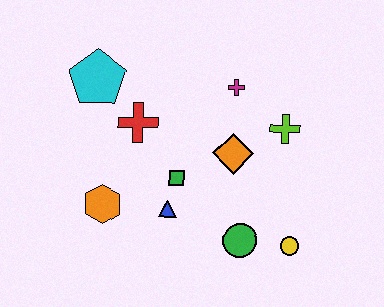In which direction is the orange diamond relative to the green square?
The orange diamond is to the right of the green square.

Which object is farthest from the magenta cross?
The orange hexagon is farthest from the magenta cross.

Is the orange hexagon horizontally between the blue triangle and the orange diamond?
No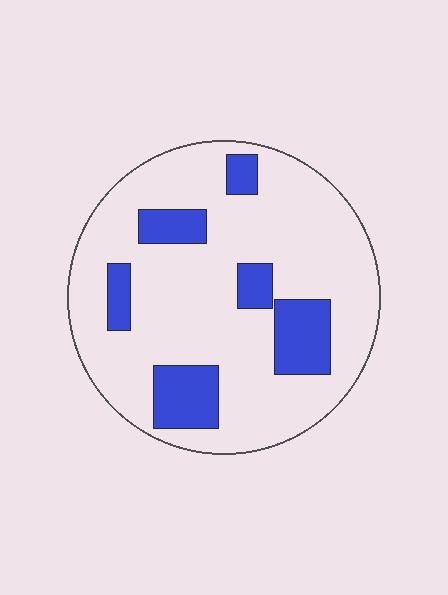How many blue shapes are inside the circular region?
6.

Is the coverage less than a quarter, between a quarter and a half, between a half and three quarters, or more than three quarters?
Less than a quarter.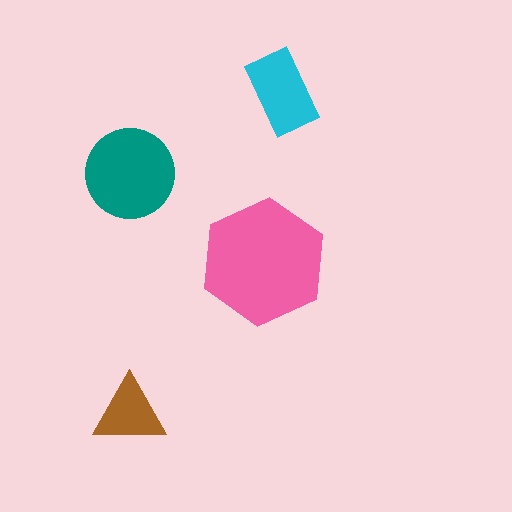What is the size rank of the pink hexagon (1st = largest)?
1st.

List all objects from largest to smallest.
The pink hexagon, the teal circle, the cyan rectangle, the brown triangle.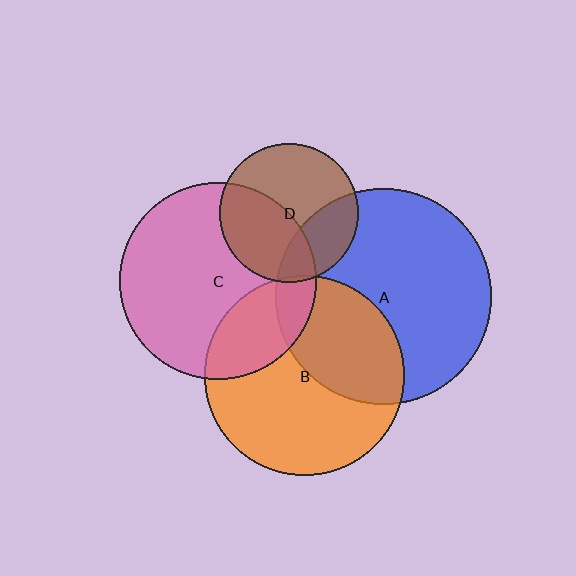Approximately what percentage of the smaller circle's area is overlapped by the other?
Approximately 5%.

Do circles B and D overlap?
Yes.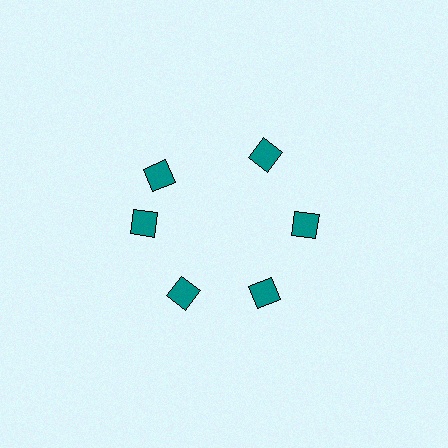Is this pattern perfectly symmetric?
No. The 6 teal diamonds are arranged in a ring, but one element near the 11 o'clock position is rotated out of alignment along the ring, breaking the 6-fold rotational symmetry.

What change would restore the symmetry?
The symmetry would be restored by rotating it back into even spacing with its neighbors so that all 6 diamonds sit at equal angles and equal distance from the center.